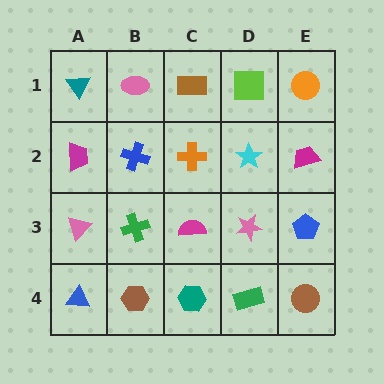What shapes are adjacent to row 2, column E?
An orange circle (row 1, column E), a blue pentagon (row 3, column E), a cyan star (row 2, column D).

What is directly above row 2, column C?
A brown rectangle.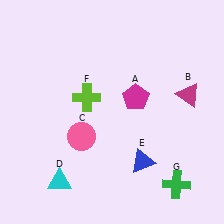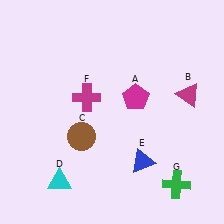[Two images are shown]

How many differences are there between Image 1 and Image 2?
There are 2 differences between the two images.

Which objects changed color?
C changed from pink to brown. F changed from lime to magenta.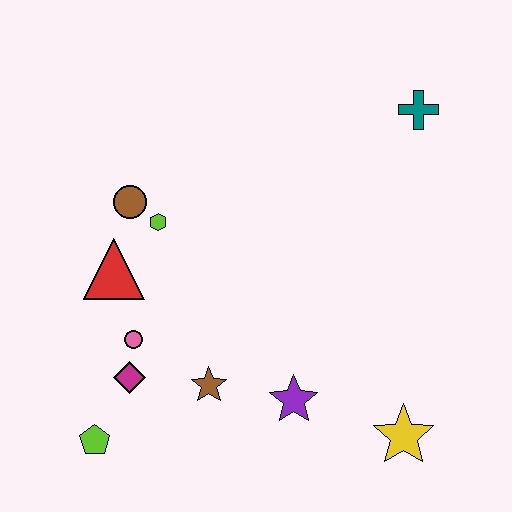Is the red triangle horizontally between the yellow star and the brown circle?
No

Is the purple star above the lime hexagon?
No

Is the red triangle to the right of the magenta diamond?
No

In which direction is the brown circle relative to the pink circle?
The brown circle is above the pink circle.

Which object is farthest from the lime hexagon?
The yellow star is farthest from the lime hexagon.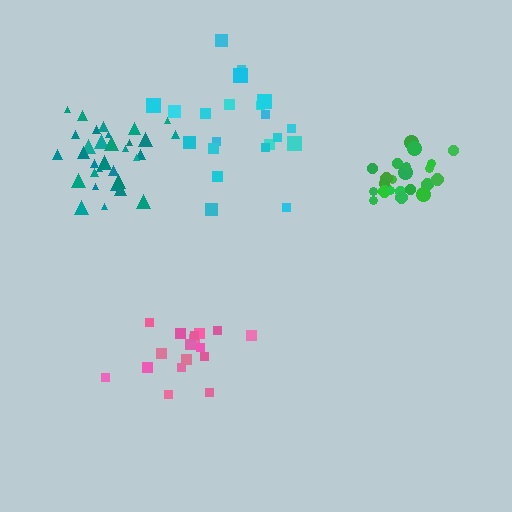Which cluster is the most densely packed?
Green.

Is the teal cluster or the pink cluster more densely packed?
Teal.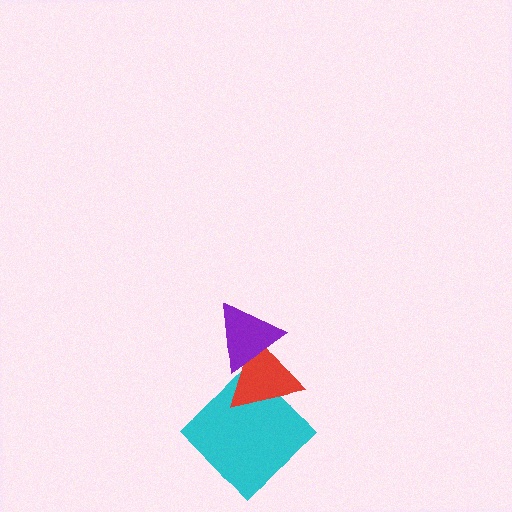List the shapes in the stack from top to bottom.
From top to bottom: the purple triangle, the red triangle, the cyan diamond.